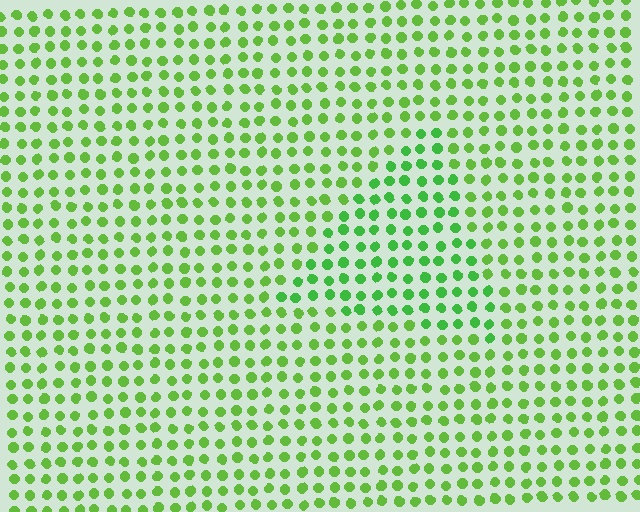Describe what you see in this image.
The image is filled with small lime elements in a uniform arrangement. A triangle-shaped region is visible where the elements are tinted to a slightly different hue, forming a subtle color boundary.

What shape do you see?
I see a triangle.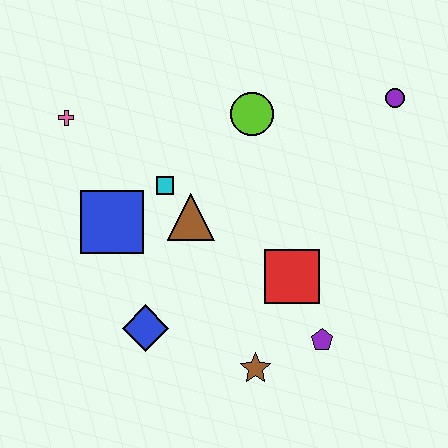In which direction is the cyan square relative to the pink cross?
The cyan square is to the right of the pink cross.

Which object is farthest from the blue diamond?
The purple circle is farthest from the blue diamond.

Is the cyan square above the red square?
Yes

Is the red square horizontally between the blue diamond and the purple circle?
Yes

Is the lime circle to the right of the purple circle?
No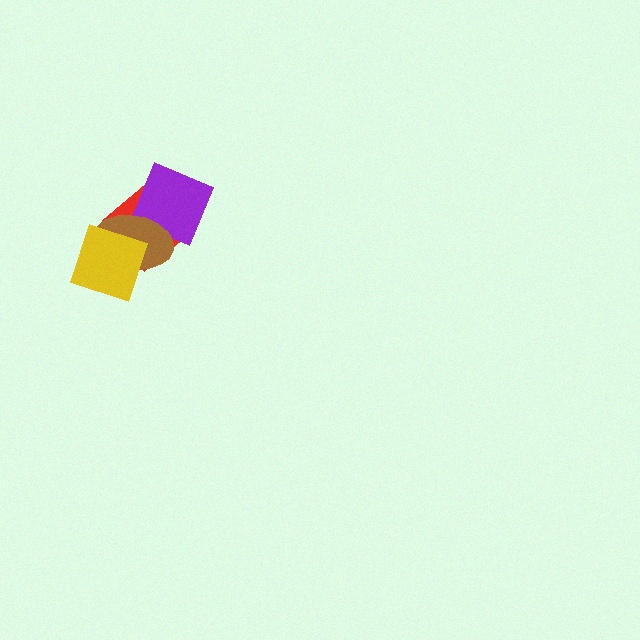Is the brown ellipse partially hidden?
Yes, it is partially covered by another shape.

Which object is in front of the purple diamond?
The brown ellipse is in front of the purple diamond.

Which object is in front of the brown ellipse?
The yellow diamond is in front of the brown ellipse.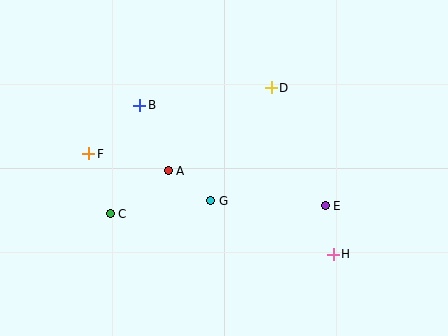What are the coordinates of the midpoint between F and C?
The midpoint between F and C is at (99, 184).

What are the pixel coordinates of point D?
Point D is at (271, 88).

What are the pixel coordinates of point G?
Point G is at (211, 201).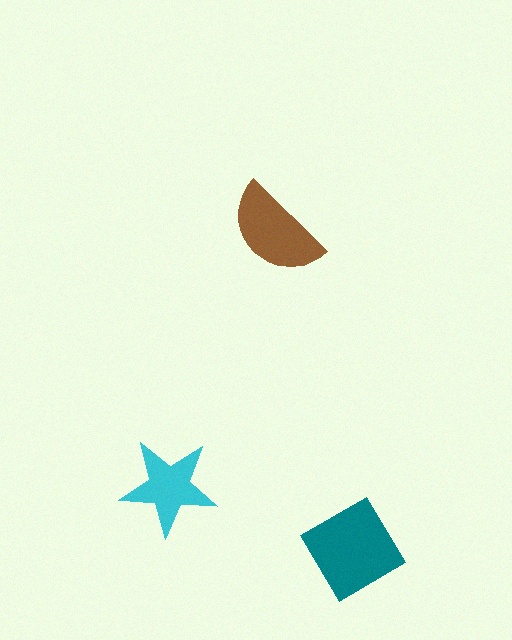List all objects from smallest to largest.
The cyan star, the brown semicircle, the teal diamond.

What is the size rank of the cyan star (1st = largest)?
3rd.